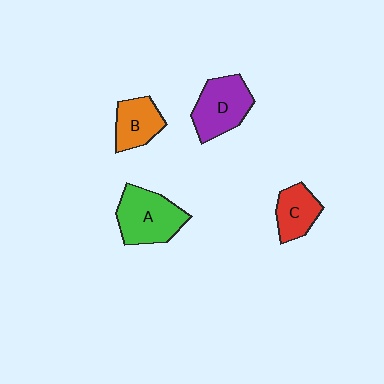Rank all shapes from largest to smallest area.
From largest to smallest: A (green), D (purple), B (orange), C (red).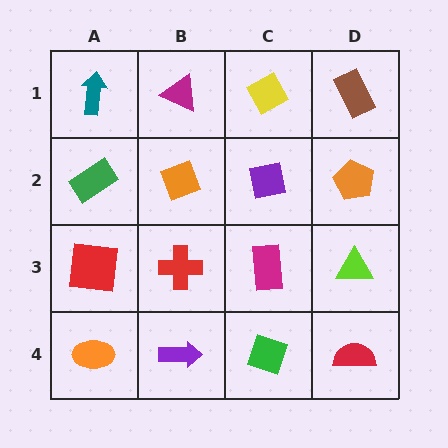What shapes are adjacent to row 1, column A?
A green rectangle (row 2, column A), a magenta triangle (row 1, column B).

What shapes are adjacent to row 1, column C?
A purple square (row 2, column C), a magenta triangle (row 1, column B), a brown rectangle (row 1, column D).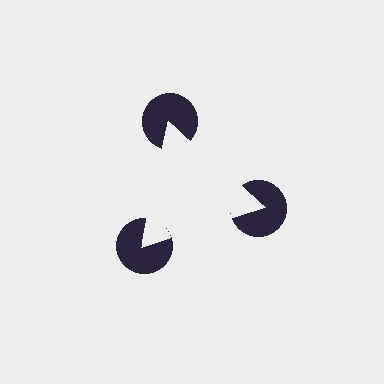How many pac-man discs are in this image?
There are 3 — one at each vertex of the illusory triangle.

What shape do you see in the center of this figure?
An illusory triangle — its edges are inferred from the aligned wedge cuts in the pac-man discs, not physically drawn.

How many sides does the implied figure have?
3 sides.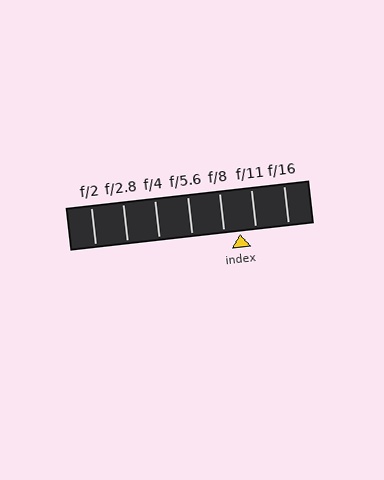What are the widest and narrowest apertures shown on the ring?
The widest aperture shown is f/2 and the narrowest is f/16.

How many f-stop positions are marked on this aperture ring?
There are 7 f-stop positions marked.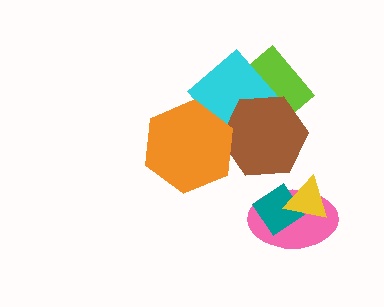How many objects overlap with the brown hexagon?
3 objects overlap with the brown hexagon.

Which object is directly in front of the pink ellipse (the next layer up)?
The teal diamond is directly in front of the pink ellipse.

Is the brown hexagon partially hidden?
Yes, it is partially covered by another shape.